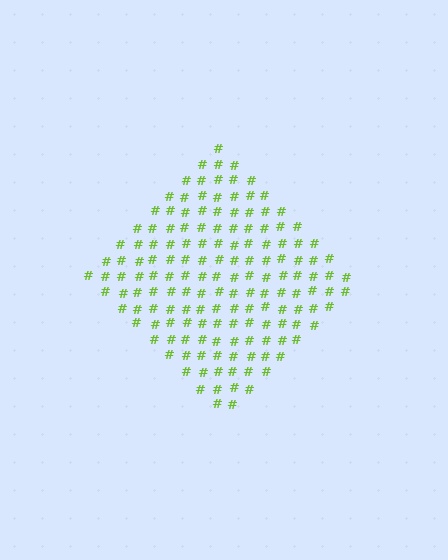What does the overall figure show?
The overall figure shows a diamond.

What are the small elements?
The small elements are hash symbols.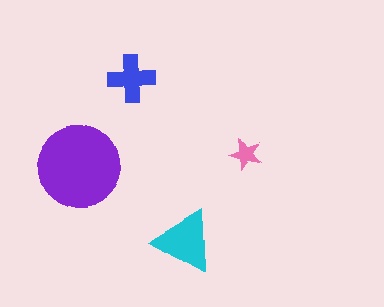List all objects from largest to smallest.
The purple circle, the cyan triangle, the blue cross, the pink star.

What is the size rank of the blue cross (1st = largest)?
3rd.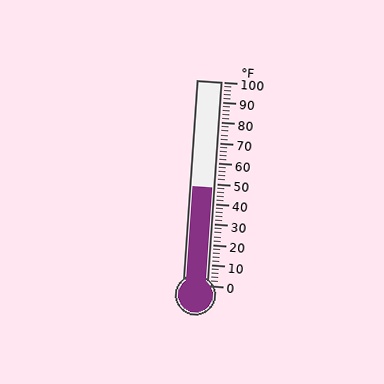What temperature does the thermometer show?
The thermometer shows approximately 48°F.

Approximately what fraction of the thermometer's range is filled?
The thermometer is filled to approximately 50% of its range.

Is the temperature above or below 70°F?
The temperature is below 70°F.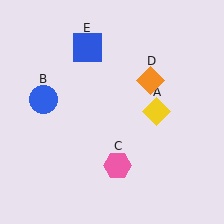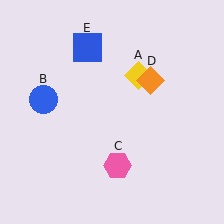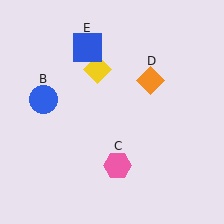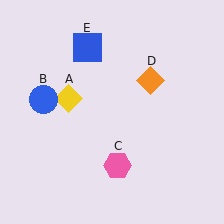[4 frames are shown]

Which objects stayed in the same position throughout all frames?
Blue circle (object B) and pink hexagon (object C) and orange diamond (object D) and blue square (object E) remained stationary.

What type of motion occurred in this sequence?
The yellow diamond (object A) rotated counterclockwise around the center of the scene.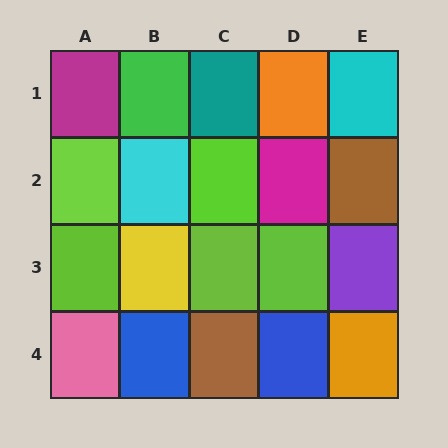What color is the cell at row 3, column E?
Purple.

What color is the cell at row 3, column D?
Lime.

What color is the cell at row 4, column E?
Orange.